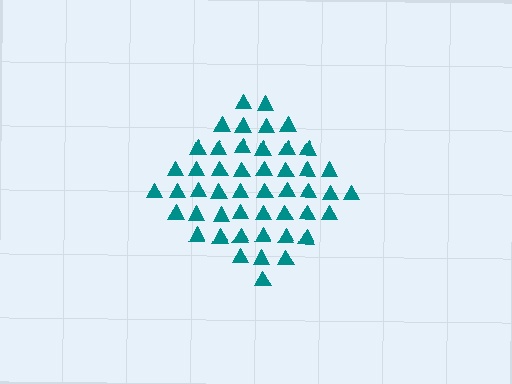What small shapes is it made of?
It is made of small triangles.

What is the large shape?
The large shape is a diamond.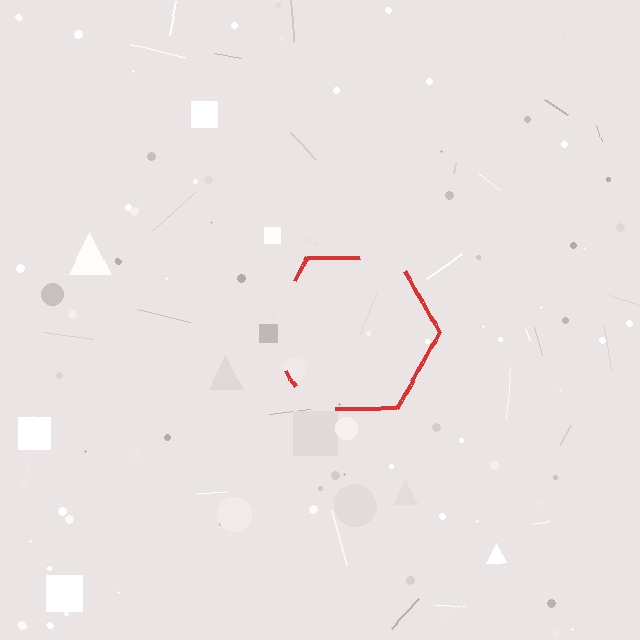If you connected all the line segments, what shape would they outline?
They would outline a hexagon.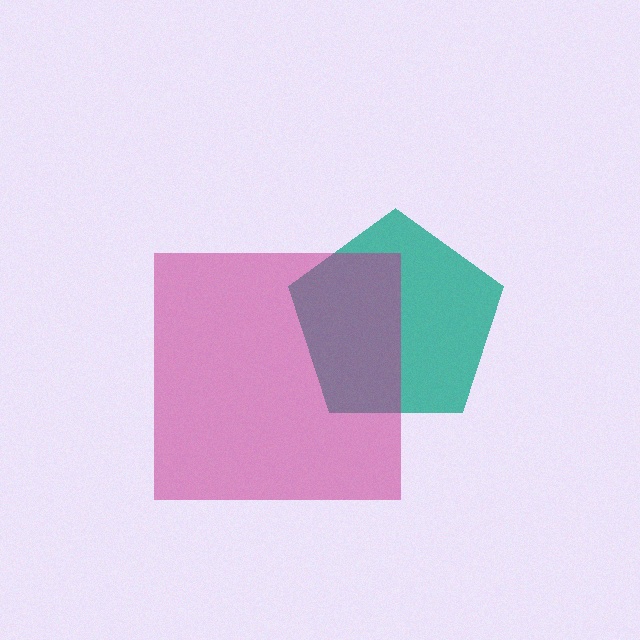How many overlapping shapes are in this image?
There are 2 overlapping shapes in the image.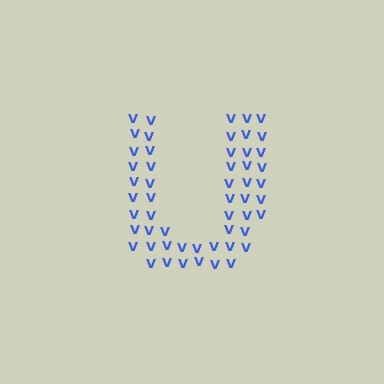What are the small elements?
The small elements are letter V's.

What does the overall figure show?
The overall figure shows the letter U.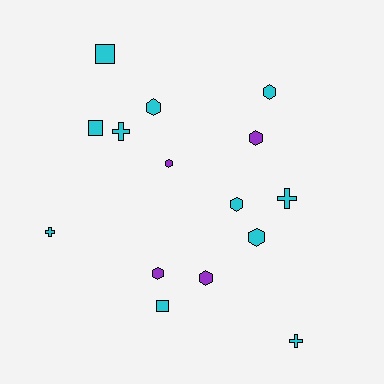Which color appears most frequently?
Cyan, with 11 objects.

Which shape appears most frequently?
Hexagon, with 8 objects.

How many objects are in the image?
There are 15 objects.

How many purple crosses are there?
There are no purple crosses.